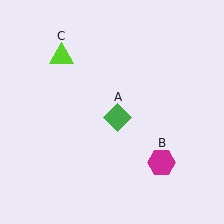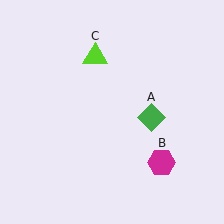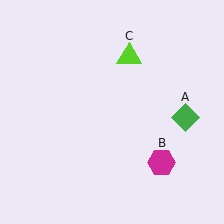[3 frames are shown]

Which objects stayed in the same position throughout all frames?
Magenta hexagon (object B) remained stationary.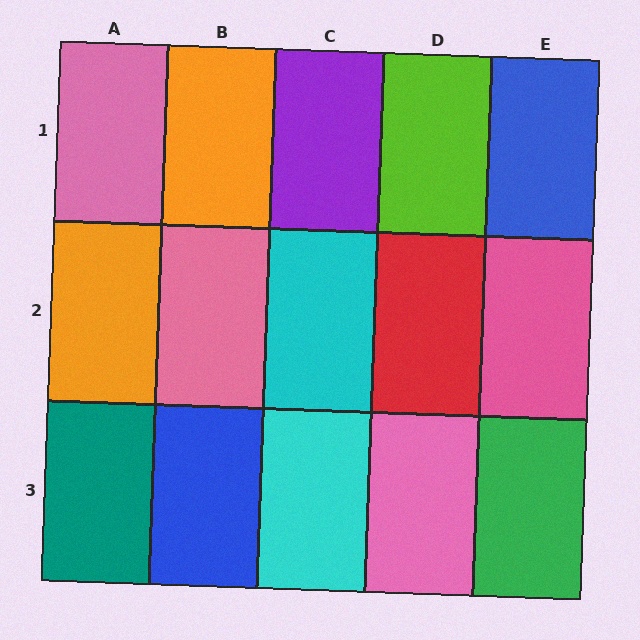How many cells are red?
1 cell is red.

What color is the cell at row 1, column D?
Lime.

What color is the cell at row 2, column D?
Red.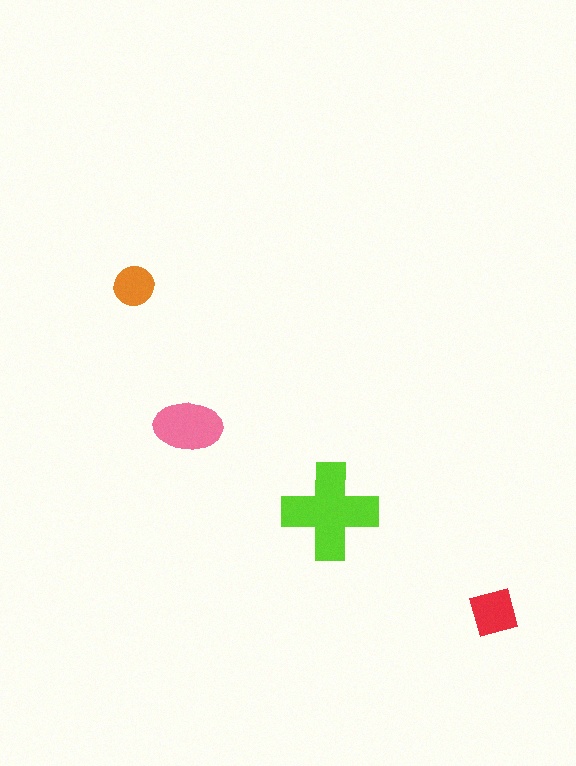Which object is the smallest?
The orange circle.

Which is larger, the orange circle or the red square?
The red square.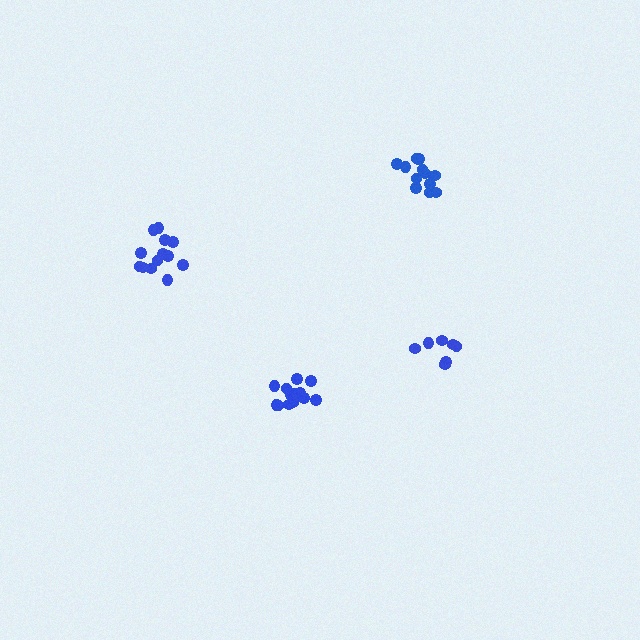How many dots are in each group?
Group 1: 13 dots, Group 2: 13 dots, Group 3: 7 dots, Group 4: 13 dots (46 total).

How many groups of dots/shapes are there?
There are 4 groups.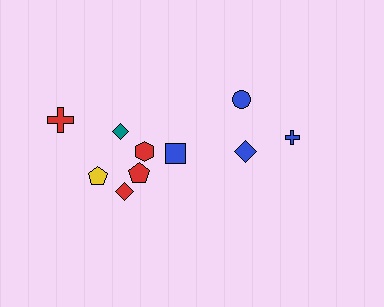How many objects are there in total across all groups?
There are 10 objects.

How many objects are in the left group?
There are 7 objects.